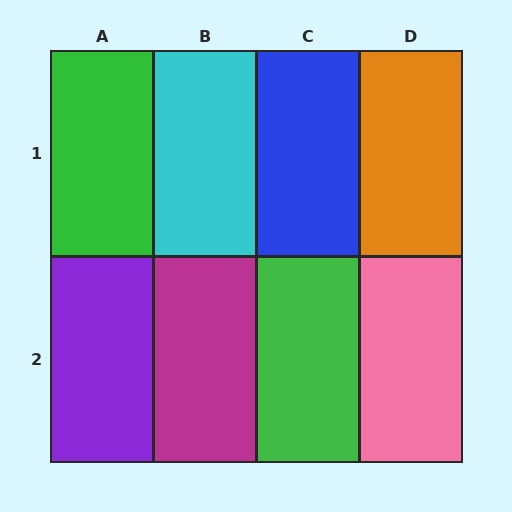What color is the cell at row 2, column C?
Green.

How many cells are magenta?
1 cell is magenta.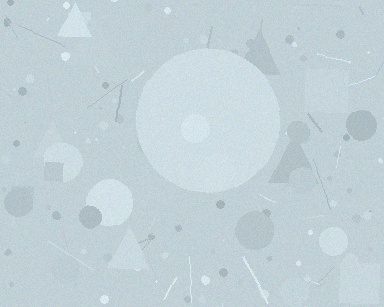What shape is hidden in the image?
A circle is hidden in the image.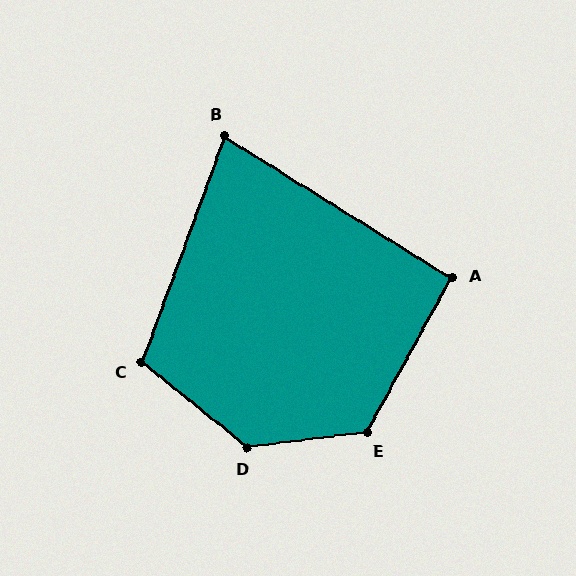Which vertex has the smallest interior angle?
B, at approximately 78 degrees.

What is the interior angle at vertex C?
Approximately 108 degrees (obtuse).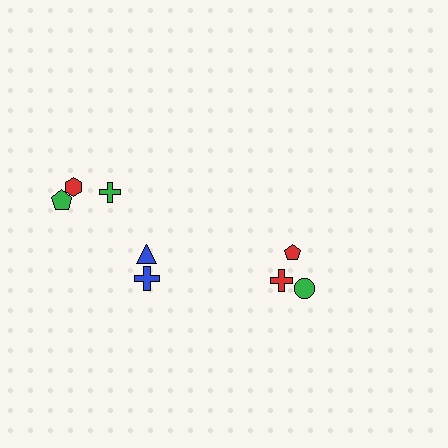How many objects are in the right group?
There are 3 objects.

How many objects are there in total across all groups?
There are 8 objects.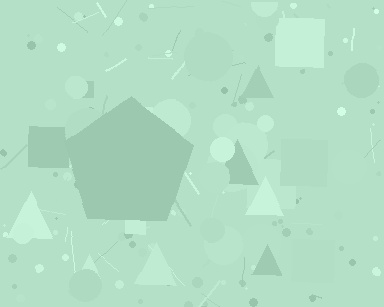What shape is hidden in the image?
A pentagon is hidden in the image.